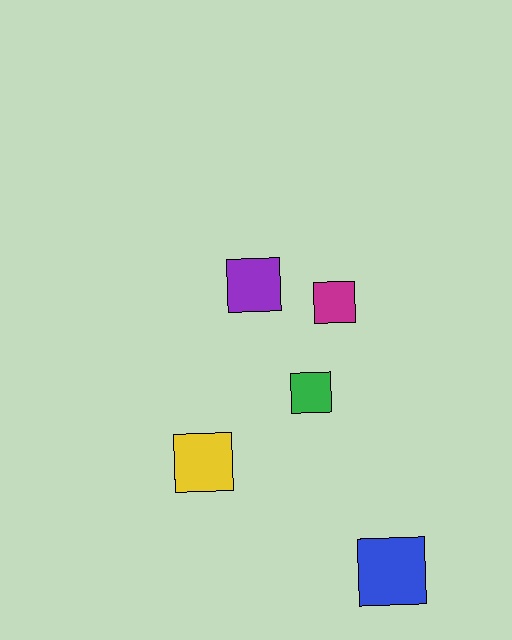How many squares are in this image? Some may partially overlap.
There are 5 squares.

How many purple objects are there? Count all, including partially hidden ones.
There is 1 purple object.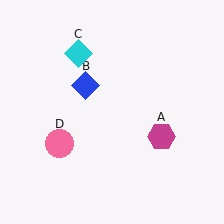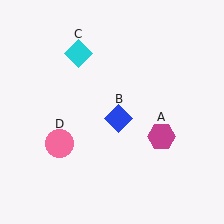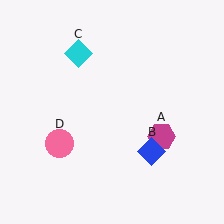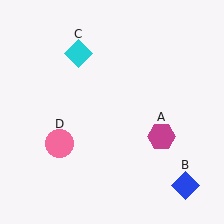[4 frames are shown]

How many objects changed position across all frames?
1 object changed position: blue diamond (object B).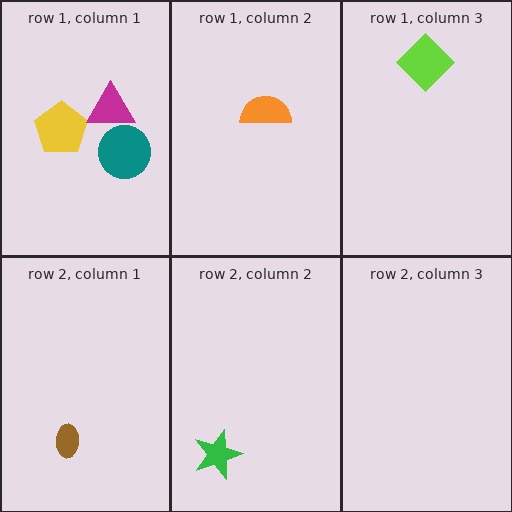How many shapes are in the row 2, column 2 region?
1.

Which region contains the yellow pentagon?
The row 1, column 1 region.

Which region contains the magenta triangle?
The row 1, column 1 region.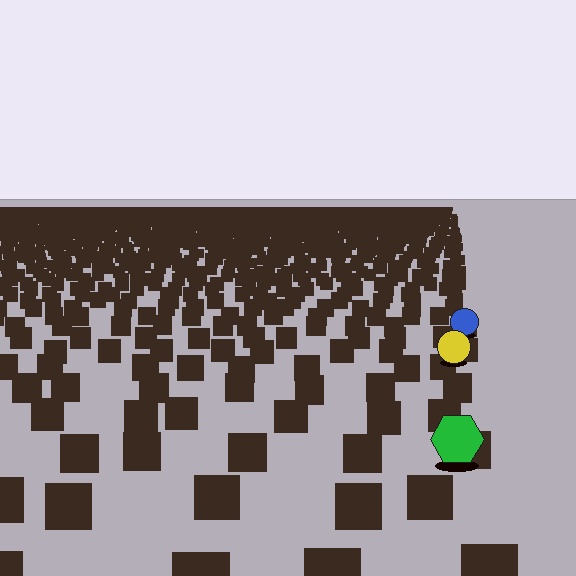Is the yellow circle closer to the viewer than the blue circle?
Yes. The yellow circle is closer — you can tell from the texture gradient: the ground texture is coarser near it.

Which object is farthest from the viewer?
The blue circle is farthest from the viewer. It appears smaller and the ground texture around it is denser.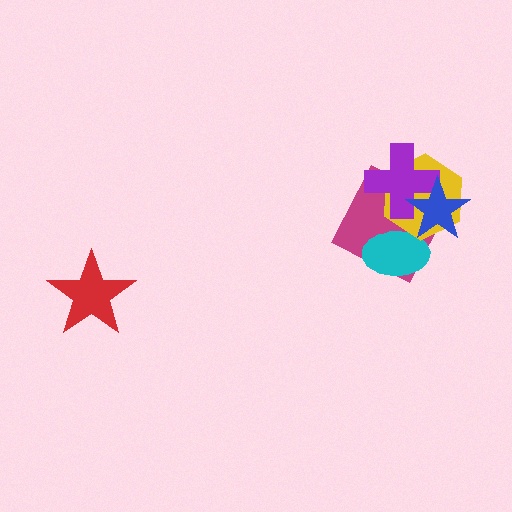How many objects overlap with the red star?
0 objects overlap with the red star.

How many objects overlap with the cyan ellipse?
3 objects overlap with the cyan ellipse.